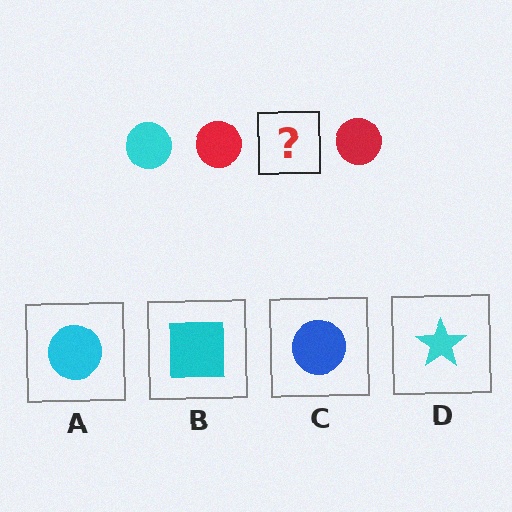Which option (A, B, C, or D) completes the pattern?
A.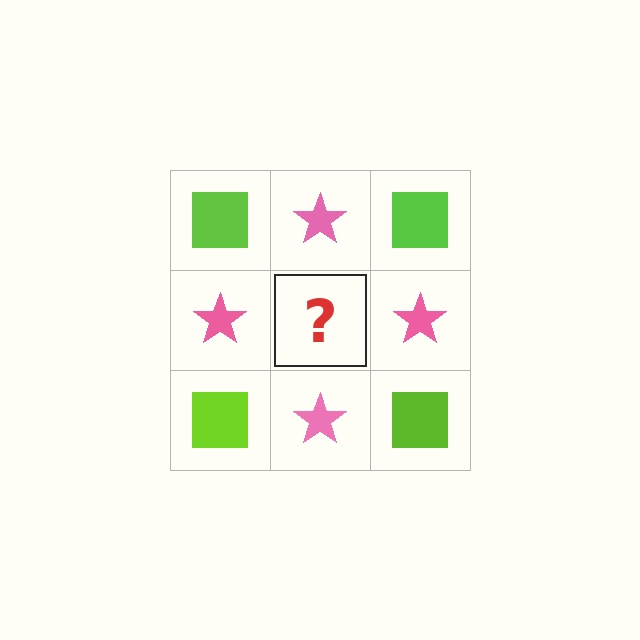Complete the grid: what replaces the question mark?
The question mark should be replaced with a lime square.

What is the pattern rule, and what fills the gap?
The rule is that it alternates lime square and pink star in a checkerboard pattern. The gap should be filled with a lime square.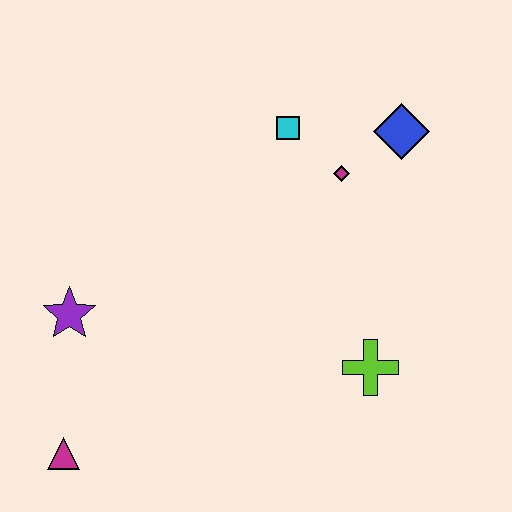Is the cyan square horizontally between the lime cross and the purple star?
Yes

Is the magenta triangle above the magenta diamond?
No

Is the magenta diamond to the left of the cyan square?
No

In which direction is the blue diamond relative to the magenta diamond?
The blue diamond is to the right of the magenta diamond.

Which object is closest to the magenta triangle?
The purple star is closest to the magenta triangle.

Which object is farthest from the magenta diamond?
The magenta triangle is farthest from the magenta diamond.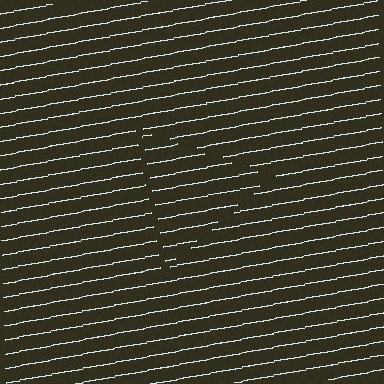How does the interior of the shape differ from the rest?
The interior of the shape contains the same grating, shifted by half a period — the contour is defined by the phase discontinuity where line-ends from the inner and outer gratings abut.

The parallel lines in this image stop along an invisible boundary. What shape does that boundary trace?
An illusory triangle. The interior of the shape contains the same grating, shifted by half a period — the contour is defined by the phase discontinuity where line-ends from the inner and outer gratings abut.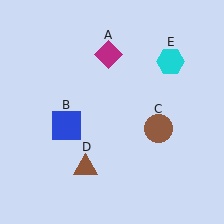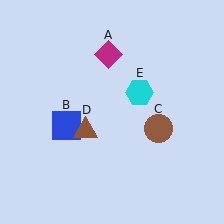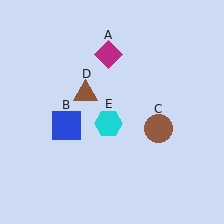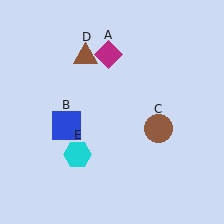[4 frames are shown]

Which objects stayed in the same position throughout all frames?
Magenta diamond (object A) and blue square (object B) and brown circle (object C) remained stationary.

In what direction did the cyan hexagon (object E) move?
The cyan hexagon (object E) moved down and to the left.